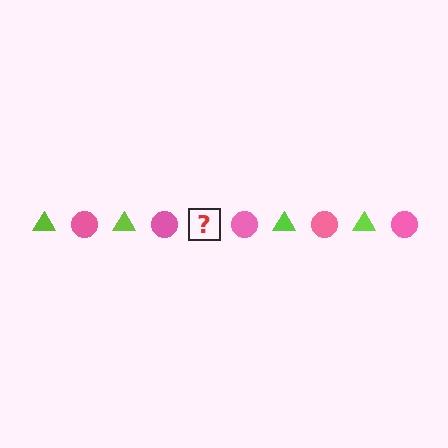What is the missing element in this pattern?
The missing element is a lime triangle.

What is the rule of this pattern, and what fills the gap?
The rule is that the pattern alternates between lime triangle and pink circle. The gap should be filled with a lime triangle.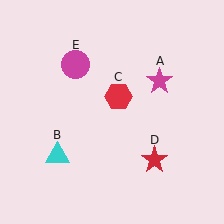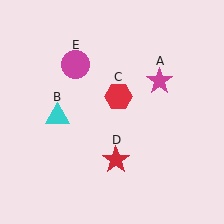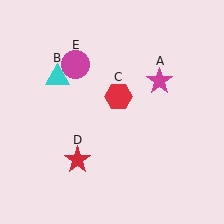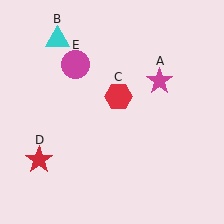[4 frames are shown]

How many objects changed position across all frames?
2 objects changed position: cyan triangle (object B), red star (object D).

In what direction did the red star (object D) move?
The red star (object D) moved left.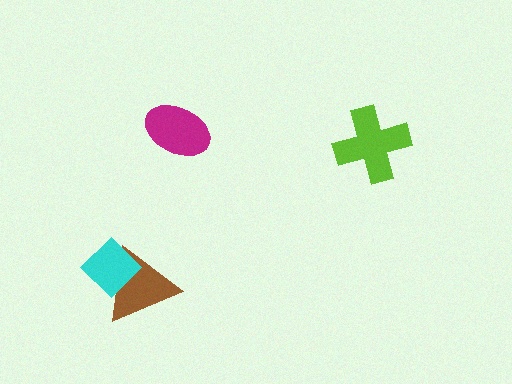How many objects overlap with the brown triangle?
1 object overlaps with the brown triangle.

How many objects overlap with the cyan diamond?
1 object overlaps with the cyan diamond.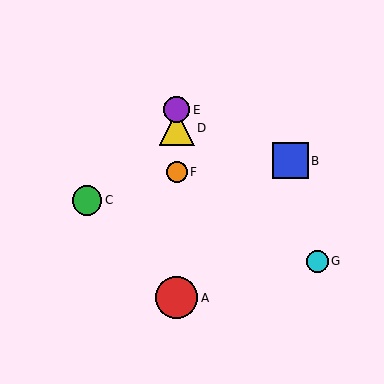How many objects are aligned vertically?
4 objects (A, D, E, F) are aligned vertically.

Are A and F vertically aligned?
Yes, both are at x≈177.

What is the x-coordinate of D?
Object D is at x≈177.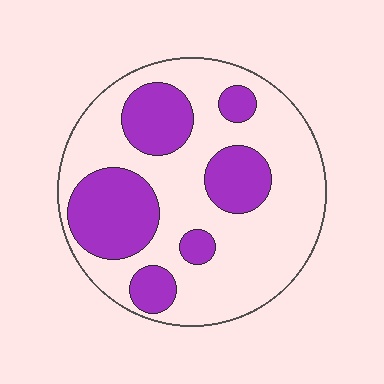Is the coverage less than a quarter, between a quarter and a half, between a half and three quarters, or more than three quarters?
Between a quarter and a half.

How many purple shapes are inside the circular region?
6.